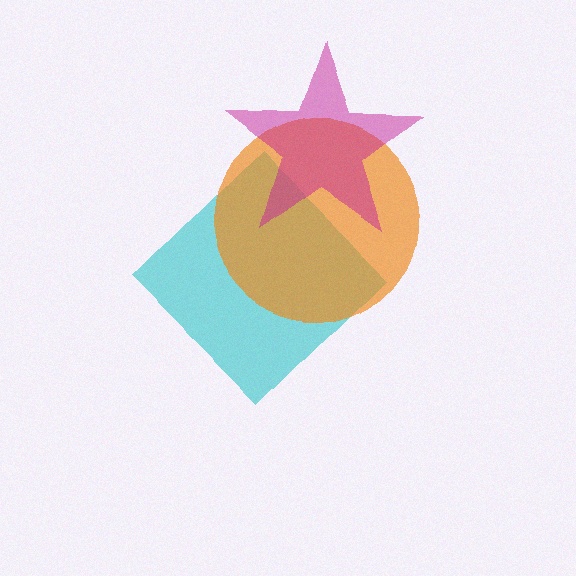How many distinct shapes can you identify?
There are 3 distinct shapes: a cyan diamond, an orange circle, a magenta star.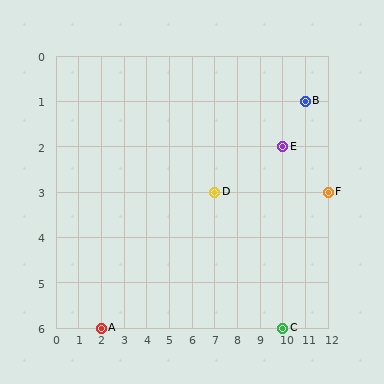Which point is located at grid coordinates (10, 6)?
Point C is at (10, 6).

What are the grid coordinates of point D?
Point D is at grid coordinates (7, 3).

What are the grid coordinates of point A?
Point A is at grid coordinates (2, 6).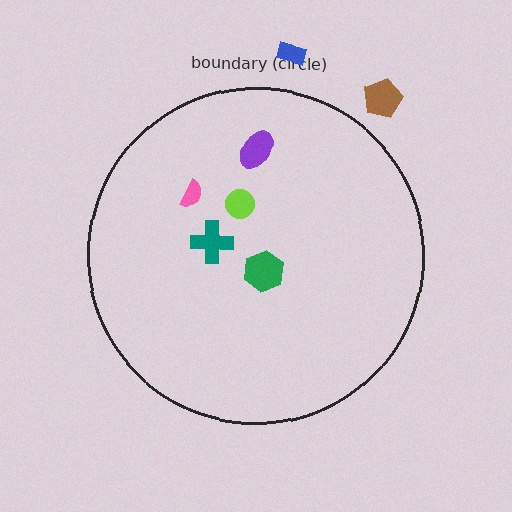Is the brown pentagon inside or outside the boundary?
Outside.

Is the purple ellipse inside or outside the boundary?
Inside.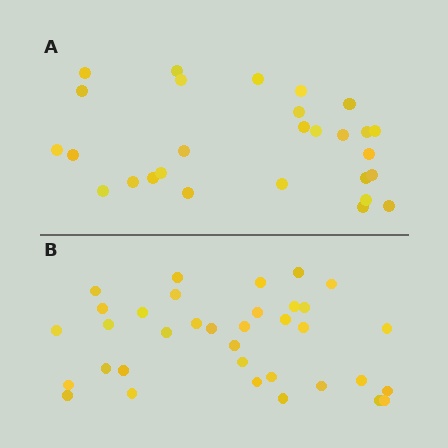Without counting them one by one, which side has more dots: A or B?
Region B (the bottom region) has more dots.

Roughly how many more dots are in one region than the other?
Region B has roughly 8 or so more dots than region A.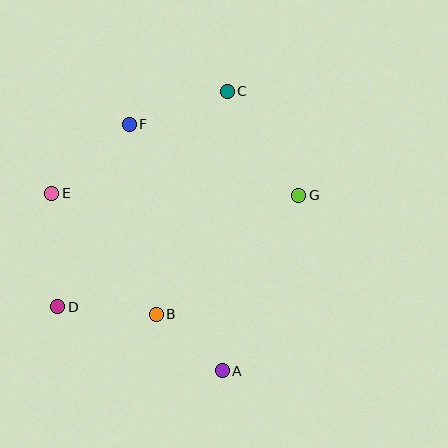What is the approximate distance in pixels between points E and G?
The distance between E and G is approximately 247 pixels.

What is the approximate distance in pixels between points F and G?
The distance between F and G is approximately 183 pixels.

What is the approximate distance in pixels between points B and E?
The distance between B and E is approximately 160 pixels.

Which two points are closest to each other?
Points A and B are closest to each other.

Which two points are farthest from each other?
Points A and C are farthest from each other.